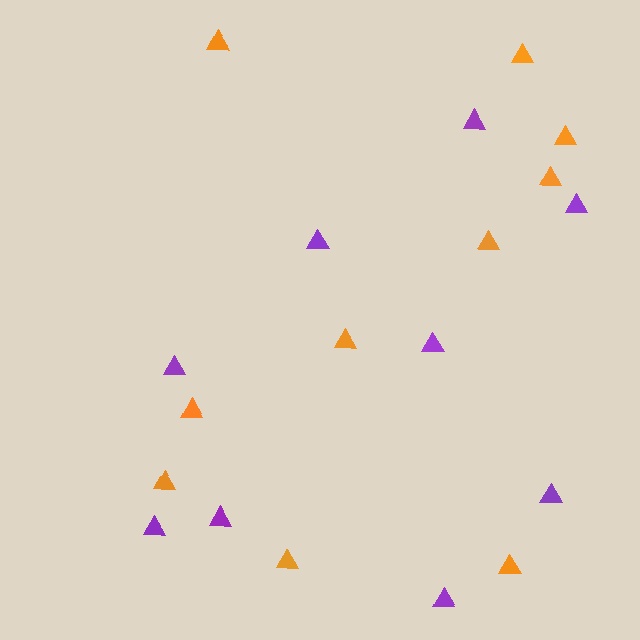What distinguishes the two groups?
There are 2 groups: one group of purple triangles (9) and one group of orange triangles (10).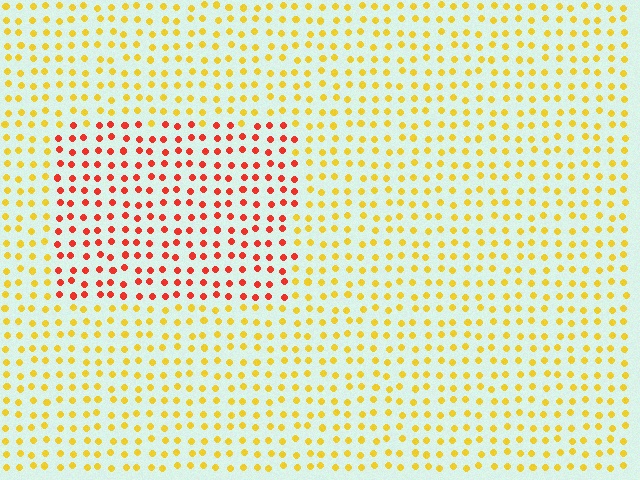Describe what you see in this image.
The image is filled with small yellow elements in a uniform arrangement. A rectangle-shaped region is visible where the elements are tinted to a slightly different hue, forming a subtle color boundary.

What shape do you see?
I see a rectangle.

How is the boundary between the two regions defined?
The boundary is defined purely by a slight shift in hue (about 47 degrees). Spacing, size, and orientation are identical on both sides.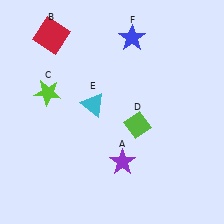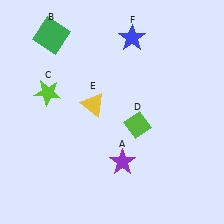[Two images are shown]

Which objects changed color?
B changed from red to green. E changed from cyan to yellow.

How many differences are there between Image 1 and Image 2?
There are 2 differences between the two images.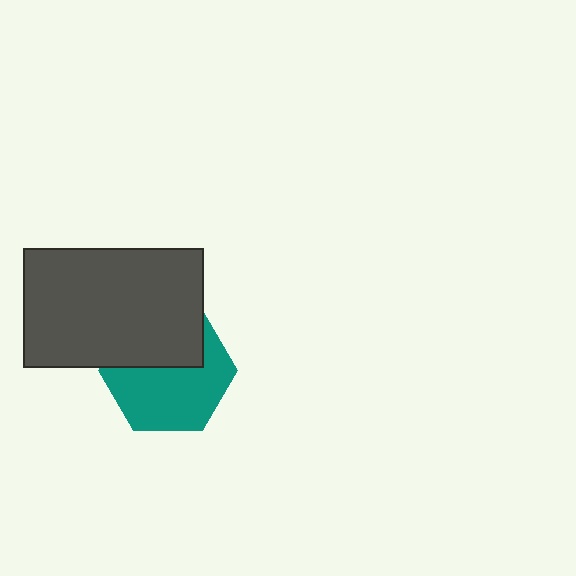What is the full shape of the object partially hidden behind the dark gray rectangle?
The partially hidden object is a teal hexagon.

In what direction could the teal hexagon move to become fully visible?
The teal hexagon could move down. That would shift it out from behind the dark gray rectangle entirely.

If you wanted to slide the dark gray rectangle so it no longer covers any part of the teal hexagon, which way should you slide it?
Slide it up — that is the most direct way to separate the two shapes.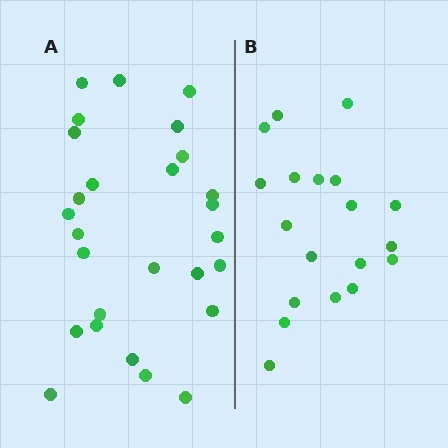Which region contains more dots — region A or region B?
Region A (the left region) has more dots.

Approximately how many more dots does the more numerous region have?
Region A has roughly 8 or so more dots than region B.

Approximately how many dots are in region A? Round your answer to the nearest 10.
About 30 dots. (The exact count is 27, which rounds to 30.)